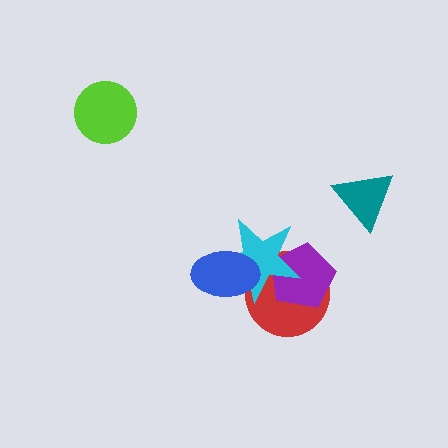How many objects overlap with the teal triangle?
0 objects overlap with the teal triangle.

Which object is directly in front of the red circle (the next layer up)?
The purple pentagon is directly in front of the red circle.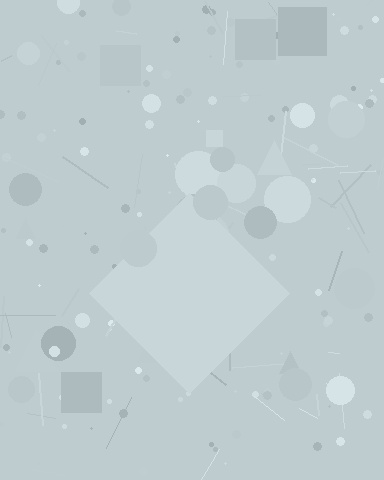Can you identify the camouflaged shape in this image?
The camouflaged shape is a diamond.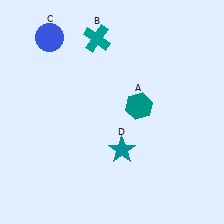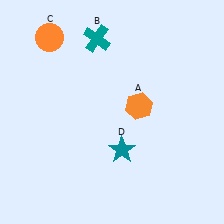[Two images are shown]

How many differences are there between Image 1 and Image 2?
There are 2 differences between the two images.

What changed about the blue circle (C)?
In Image 1, C is blue. In Image 2, it changed to orange.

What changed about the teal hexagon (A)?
In Image 1, A is teal. In Image 2, it changed to orange.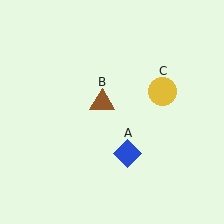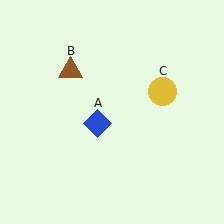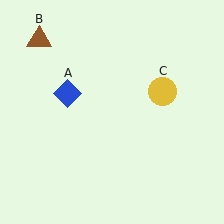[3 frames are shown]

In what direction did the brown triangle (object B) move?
The brown triangle (object B) moved up and to the left.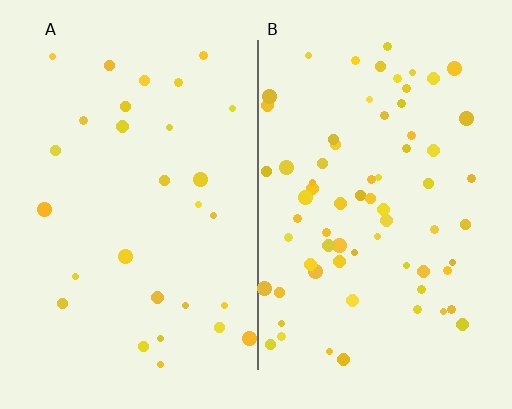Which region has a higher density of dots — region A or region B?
B (the right).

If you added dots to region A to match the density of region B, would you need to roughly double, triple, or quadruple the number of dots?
Approximately double.